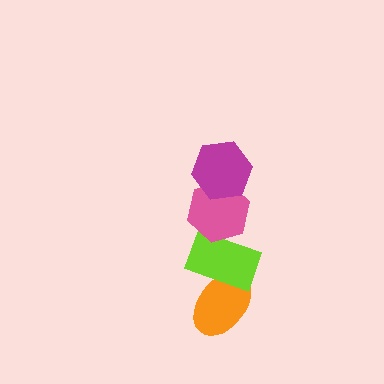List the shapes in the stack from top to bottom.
From top to bottom: the magenta hexagon, the pink hexagon, the lime rectangle, the orange ellipse.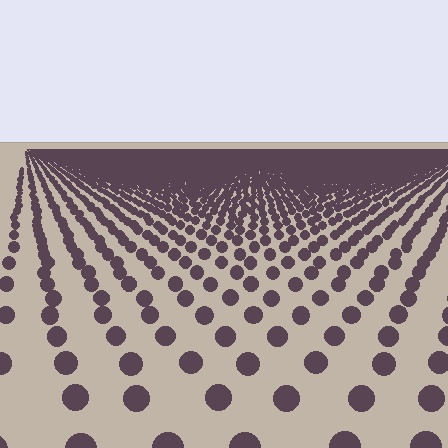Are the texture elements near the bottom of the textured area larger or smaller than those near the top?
Larger. Near the bottom, elements are closer to the viewer and appear at a bigger on-screen size.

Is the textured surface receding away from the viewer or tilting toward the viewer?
The surface is receding away from the viewer. Texture elements get smaller and denser toward the top.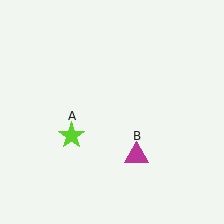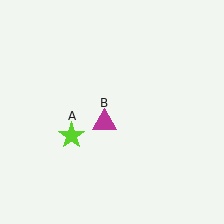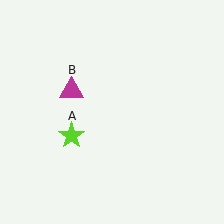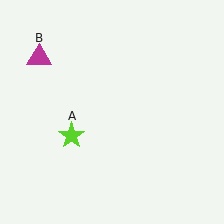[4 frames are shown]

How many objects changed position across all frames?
1 object changed position: magenta triangle (object B).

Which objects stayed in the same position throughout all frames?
Lime star (object A) remained stationary.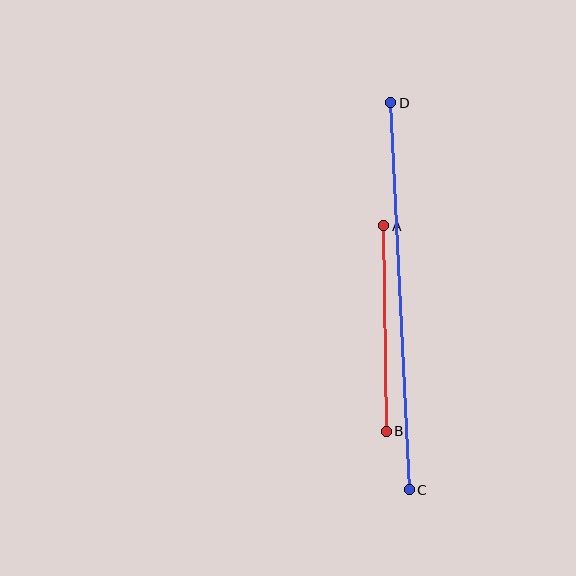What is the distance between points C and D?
The distance is approximately 388 pixels.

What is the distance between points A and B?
The distance is approximately 206 pixels.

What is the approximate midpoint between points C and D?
The midpoint is at approximately (400, 296) pixels.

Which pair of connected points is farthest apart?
Points C and D are farthest apart.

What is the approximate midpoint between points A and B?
The midpoint is at approximately (385, 328) pixels.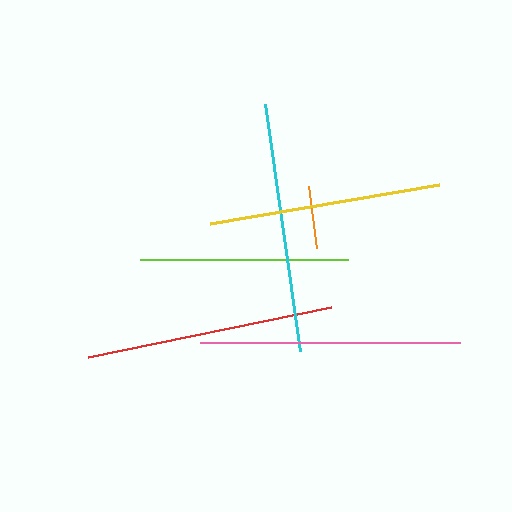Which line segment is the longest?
The pink line is the longest at approximately 260 pixels.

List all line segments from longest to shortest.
From longest to shortest: pink, cyan, red, yellow, lime, orange.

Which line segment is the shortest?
The orange line is the shortest at approximately 62 pixels.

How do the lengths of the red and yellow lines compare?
The red and yellow lines are approximately the same length.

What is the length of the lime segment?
The lime segment is approximately 207 pixels long.